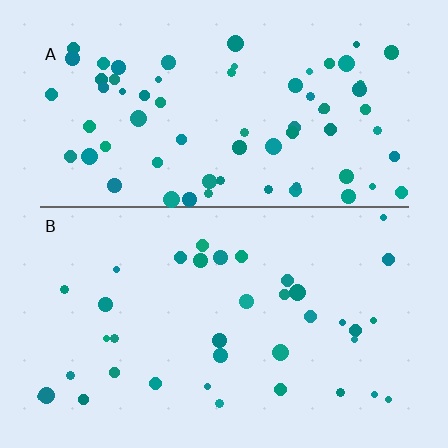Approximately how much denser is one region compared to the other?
Approximately 1.9× — region A over region B.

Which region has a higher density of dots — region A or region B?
A (the top).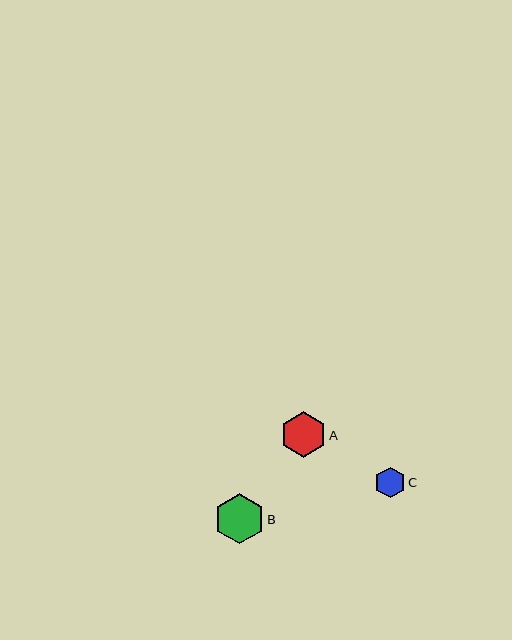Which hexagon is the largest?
Hexagon B is the largest with a size of approximately 50 pixels.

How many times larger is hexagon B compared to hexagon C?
Hexagon B is approximately 1.6 times the size of hexagon C.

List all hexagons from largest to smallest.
From largest to smallest: B, A, C.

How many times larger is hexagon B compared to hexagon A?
Hexagon B is approximately 1.1 times the size of hexagon A.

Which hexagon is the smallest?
Hexagon C is the smallest with a size of approximately 31 pixels.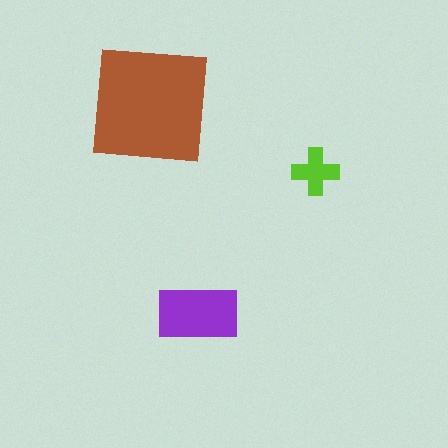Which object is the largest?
The brown square.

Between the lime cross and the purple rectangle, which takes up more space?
The purple rectangle.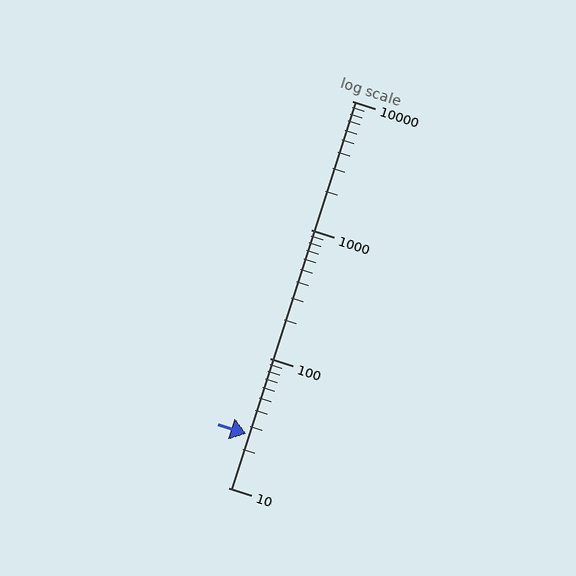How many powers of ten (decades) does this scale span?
The scale spans 3 decades, from 10 to 10000.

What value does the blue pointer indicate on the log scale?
The pointer indicates approximately 26.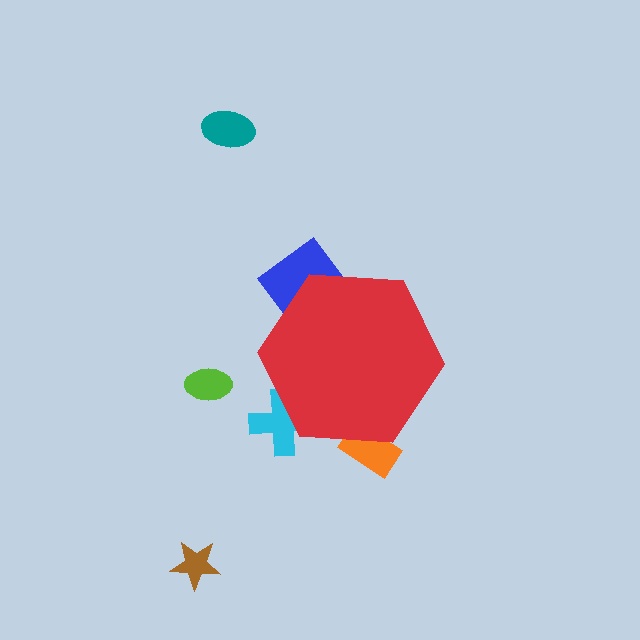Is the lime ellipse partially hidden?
No, the lime ellipse is fully visible.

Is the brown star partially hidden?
No, the brown star is fully visible.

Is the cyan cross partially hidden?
Yes, the cyan cross is partially hidden behind the red hexagon.